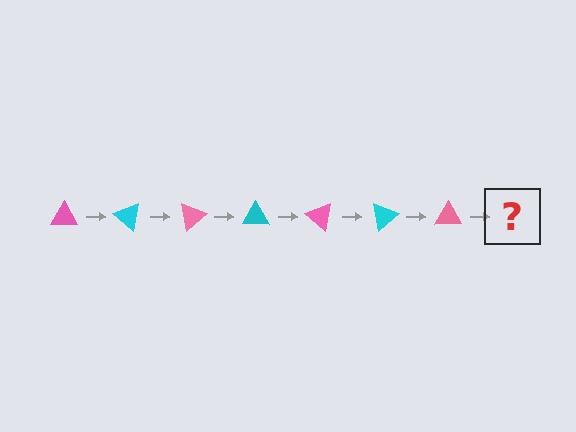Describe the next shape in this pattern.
It should be a cyan triangle, rotated 280 degrees from the start.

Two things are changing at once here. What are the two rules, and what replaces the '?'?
The two rules are that it rotates 40 degrees each step and the color cycles through pink and cyan. The '?' should be a cyan triangle, rotated 280 degrees from the start.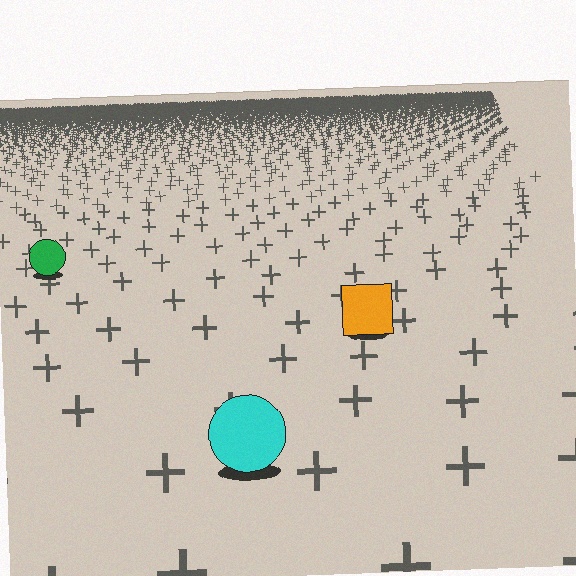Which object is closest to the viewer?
The cyan circle is closest. The texture marks near it are larger and more spread out.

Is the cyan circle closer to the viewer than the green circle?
Yes. The cyan circle is closer — you can tell from the texture gradient: the ground texture is coarser near it.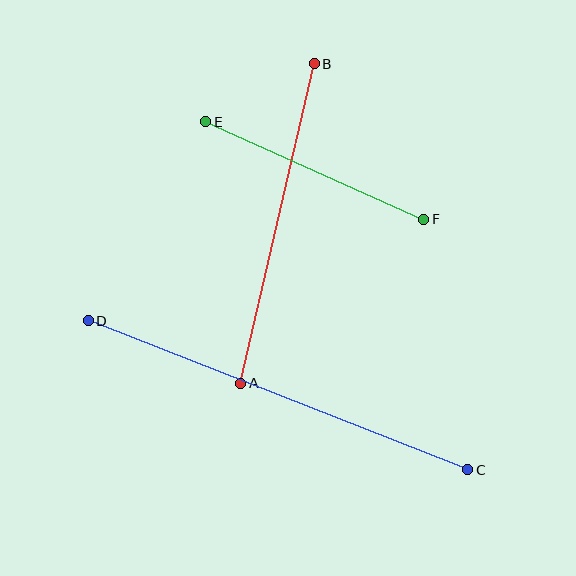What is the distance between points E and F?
The distance is approximately 239 pixels.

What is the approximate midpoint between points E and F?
The midpoint is at approximately (315, 170) pixels.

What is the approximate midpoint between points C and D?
The midpoint is at approximately (278, 395) pixels.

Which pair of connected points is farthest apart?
Points C and D are farthest apart.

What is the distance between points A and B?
The distance is approximately 327 pixels.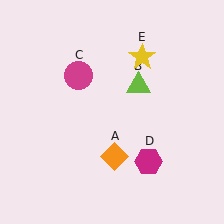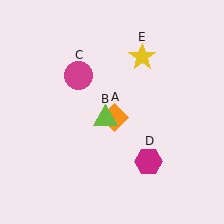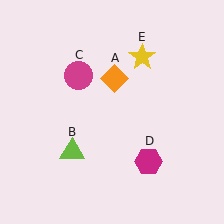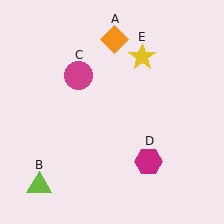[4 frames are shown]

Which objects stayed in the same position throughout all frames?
Magenta circle (object C) and magenta hexagon (object D) and yellow star (object E) remained stationary.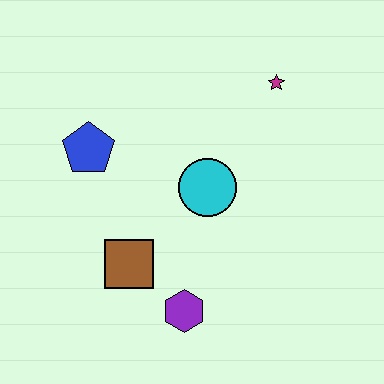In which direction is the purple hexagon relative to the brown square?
The purple hexagon is to the right of the brown square.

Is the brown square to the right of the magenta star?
No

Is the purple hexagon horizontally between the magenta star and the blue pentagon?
Yes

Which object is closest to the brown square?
The purple hexagon is closest to the brown square.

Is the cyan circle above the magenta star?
No